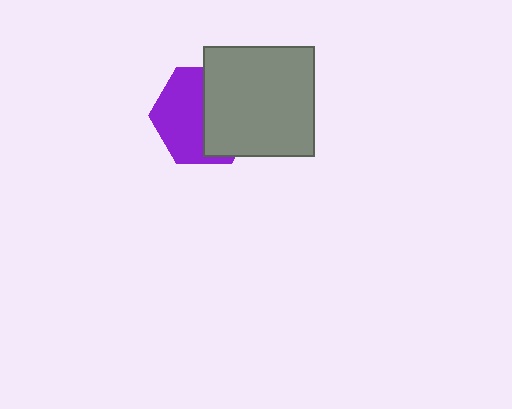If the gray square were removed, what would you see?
You would see the complete purple hexagon.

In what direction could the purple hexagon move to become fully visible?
The purple hexagon could move left. That would shift it out from behind the gray square entirely.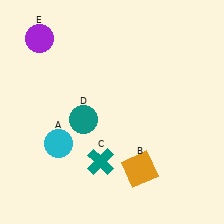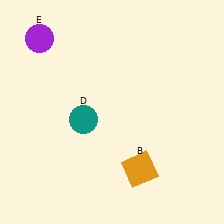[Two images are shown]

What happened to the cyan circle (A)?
The cyan circle (A) was removed in Image 2. It was in the bottom-left area of Image 1.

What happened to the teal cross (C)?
The teal cross (C) was removed in Image 2. It was in the bottom-left area of Image 1.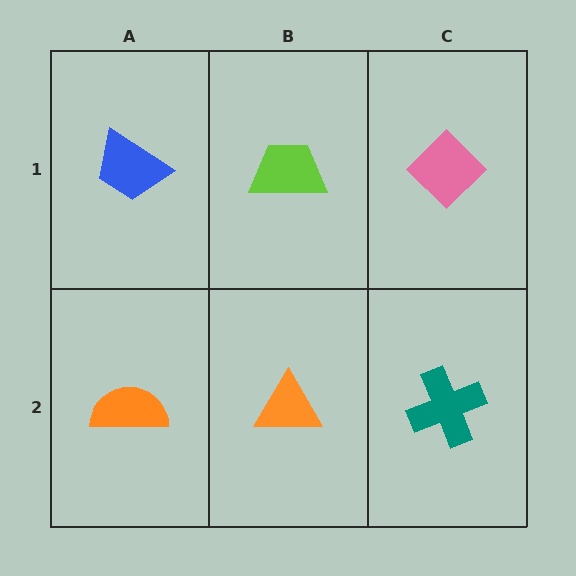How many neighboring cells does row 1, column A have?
2.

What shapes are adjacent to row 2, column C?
A pink diamond (row 1, column C), an orange triangle (row 2, column B).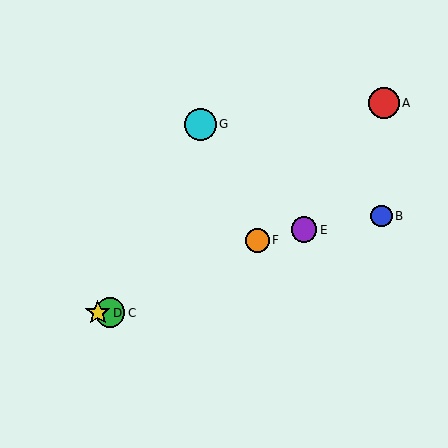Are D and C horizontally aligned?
Yes, both are at y≈313.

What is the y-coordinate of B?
Object B is at y≈216.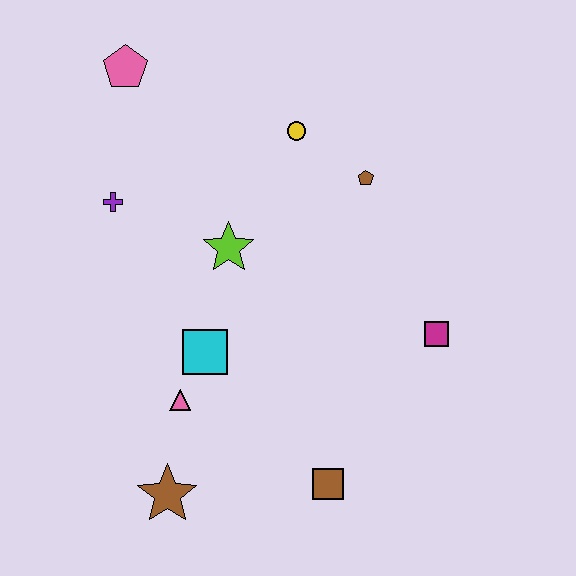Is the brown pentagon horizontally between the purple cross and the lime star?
No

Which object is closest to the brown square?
The brown star is closest to the brown square.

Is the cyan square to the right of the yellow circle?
No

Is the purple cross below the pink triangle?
No